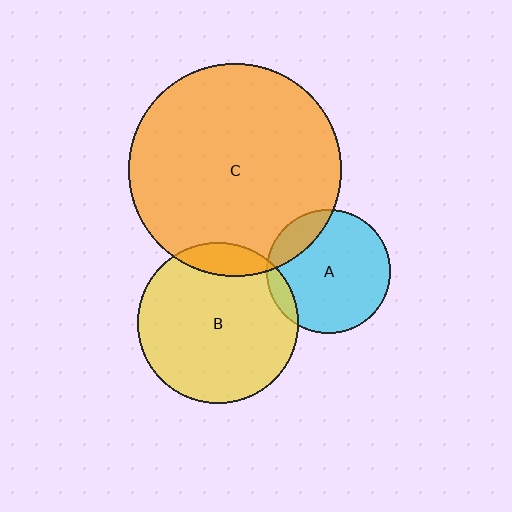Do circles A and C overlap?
Yes.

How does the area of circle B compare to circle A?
Approximately 1.7 times.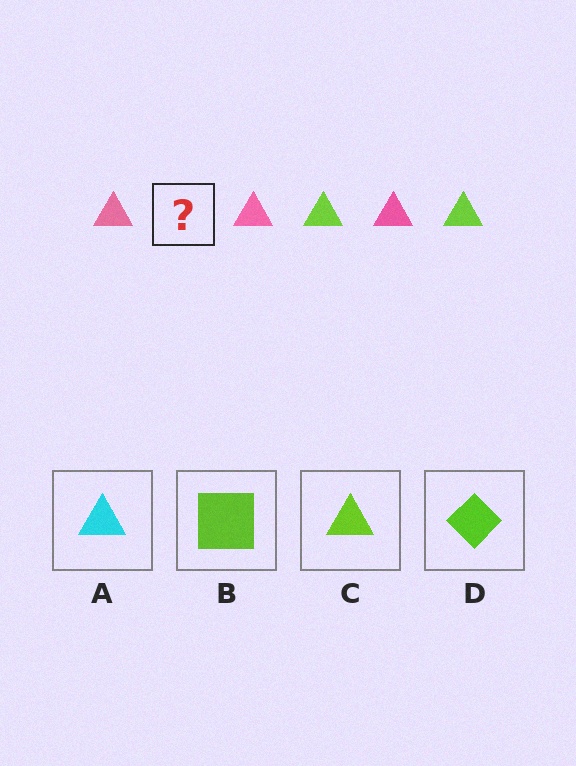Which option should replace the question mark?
Option C.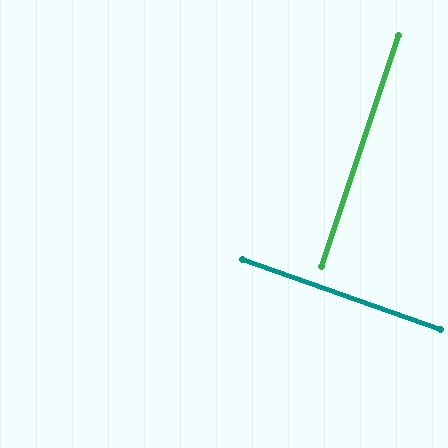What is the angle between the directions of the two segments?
Approximately 89 degrees.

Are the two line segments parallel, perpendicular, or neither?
Perpendicular — they meet at approximately 89°.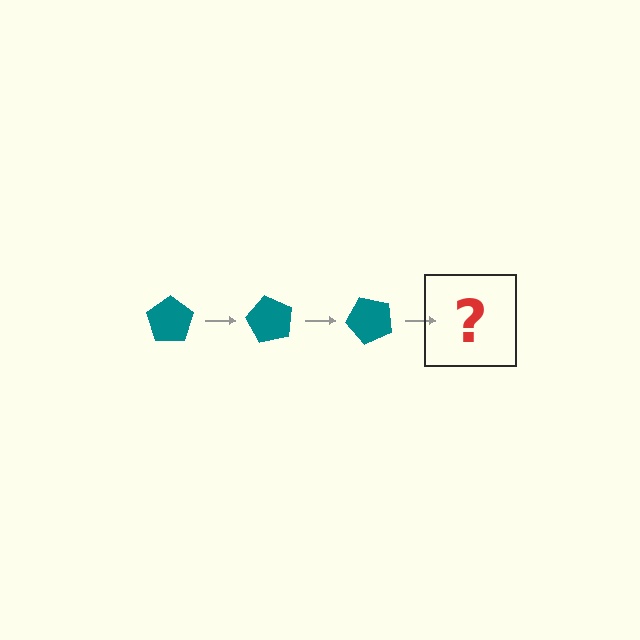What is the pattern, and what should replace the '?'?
The pattern is that the pentagon rotates 60 degrees each step. The '?' should be a teal pentagon rotated 180 degrees.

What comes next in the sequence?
The next element should be a teal pentagon rotated 180 degrees.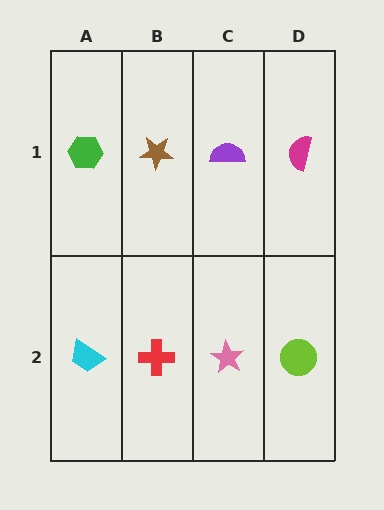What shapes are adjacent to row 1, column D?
A lime circle (row 2, column D), a purple semicircle (row 1, column C).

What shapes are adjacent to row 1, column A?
A cyan trapezoid (row 2, column A), a brown star (row 1, column B).